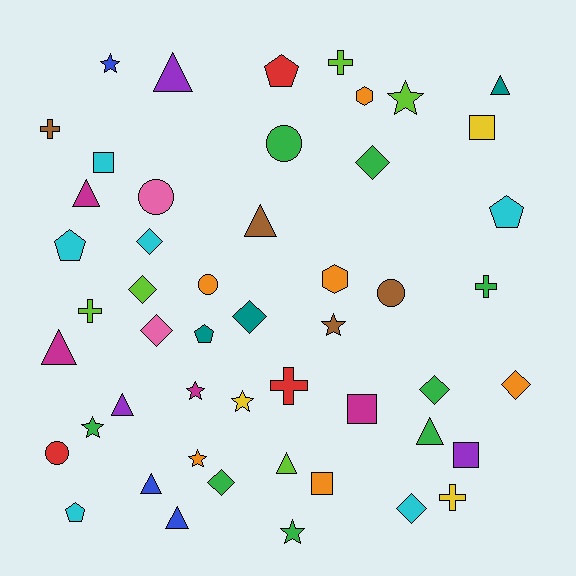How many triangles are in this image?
There are 10 triangles.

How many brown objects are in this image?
There are 4 brown objects.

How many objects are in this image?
There are 50 objects.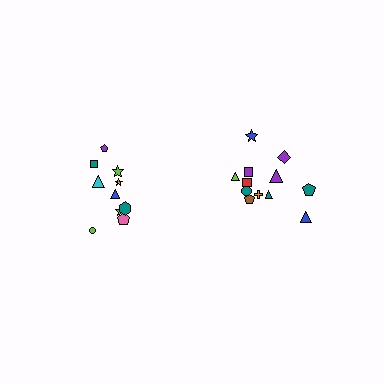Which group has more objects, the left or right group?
The right group.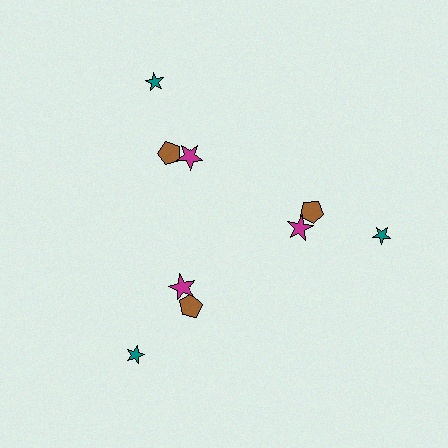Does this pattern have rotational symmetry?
Yes, this pattern has 3-fold rotational symmetry. It looks the same after rotating 120 degrees around the center.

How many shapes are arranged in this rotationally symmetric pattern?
There are 9 shapes, arranged in 3 groups of 3.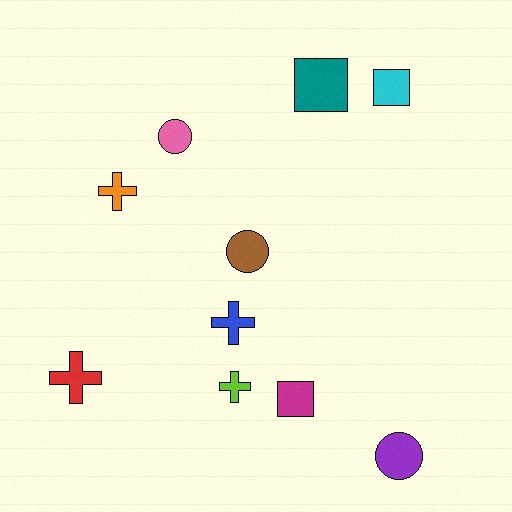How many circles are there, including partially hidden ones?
There are 3 circles.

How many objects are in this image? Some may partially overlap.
There are 10 objects.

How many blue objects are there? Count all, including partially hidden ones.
There is 1 blue object.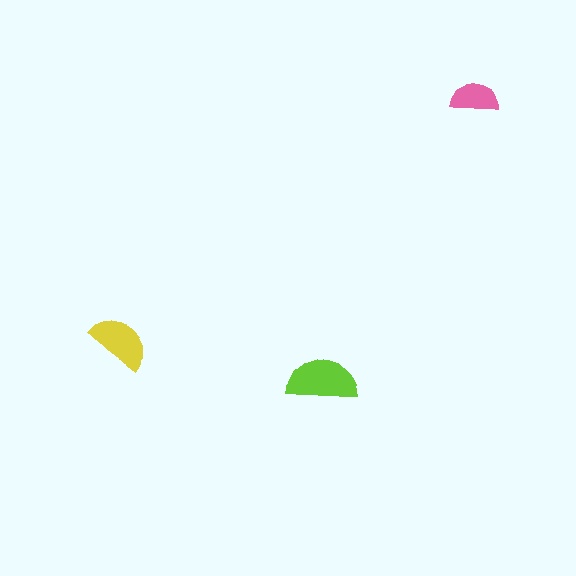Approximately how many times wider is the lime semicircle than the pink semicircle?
About 1.5 times wider.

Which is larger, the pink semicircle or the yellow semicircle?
The yellow one.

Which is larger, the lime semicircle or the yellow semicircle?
The lime one.